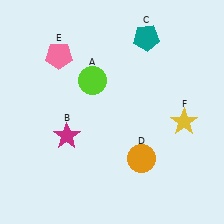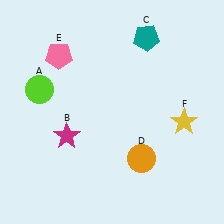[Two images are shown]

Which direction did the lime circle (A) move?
The lime circle (A) moved left.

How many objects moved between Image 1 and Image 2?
1 object moved between the two images.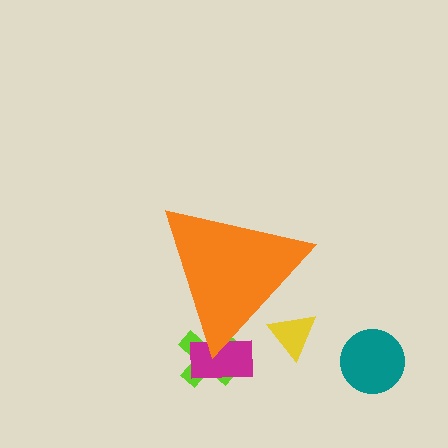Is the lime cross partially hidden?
Yes, the lime cross is partially hidden behind the orange triangle.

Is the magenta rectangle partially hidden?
Yes, the magenta rectangle is partially hidden behind the orange triangle.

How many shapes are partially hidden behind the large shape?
3 shapes are partially hidden.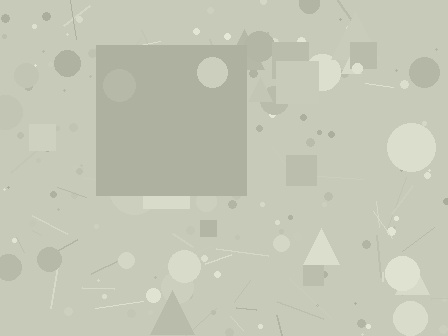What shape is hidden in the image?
A square is hidden in the image.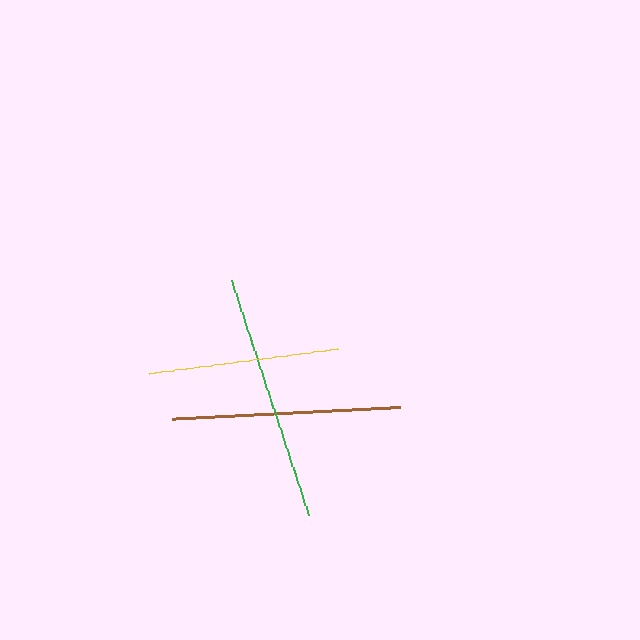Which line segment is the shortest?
The yellow line is the shortest at approximately 191 pixels.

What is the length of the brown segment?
The brown segment is approximately 228 pixels long.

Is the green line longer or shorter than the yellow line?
The green line is longer than the yellow line.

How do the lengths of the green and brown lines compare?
The green and brown lines are approximately the same length.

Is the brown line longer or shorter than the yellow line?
The brown line is longer than the yellow line.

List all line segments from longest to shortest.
From longest to shortest: green, brown, yellow.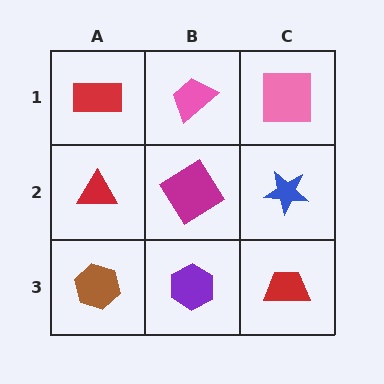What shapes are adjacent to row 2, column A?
A red rectangle (row 1, column A), a brown hexagon (row 3, column A), a magenta diamond (row 2, column B).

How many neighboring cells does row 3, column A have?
2.